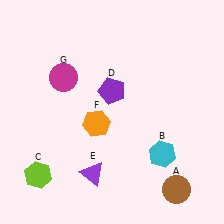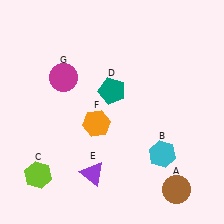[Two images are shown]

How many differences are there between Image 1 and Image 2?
There is 1 difference between the two images.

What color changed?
The pentagon (D) changed from purple in Image 1 to teal in Image 2.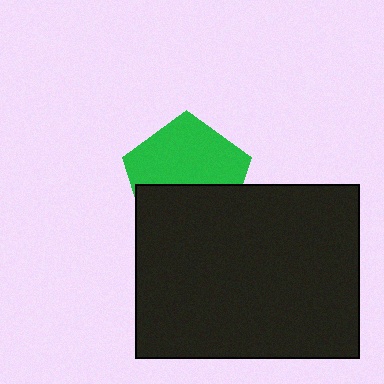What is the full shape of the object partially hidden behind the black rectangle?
The partially hidden object is a green pentagon.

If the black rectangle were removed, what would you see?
You would see the complete green pentagon.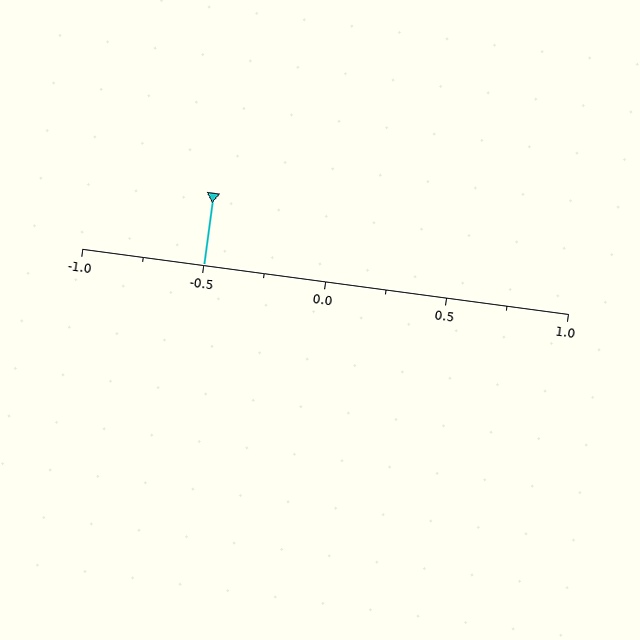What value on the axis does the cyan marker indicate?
The marker indicates approximately -0.5.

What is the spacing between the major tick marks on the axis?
The major ticks are spaced 0.5 apart.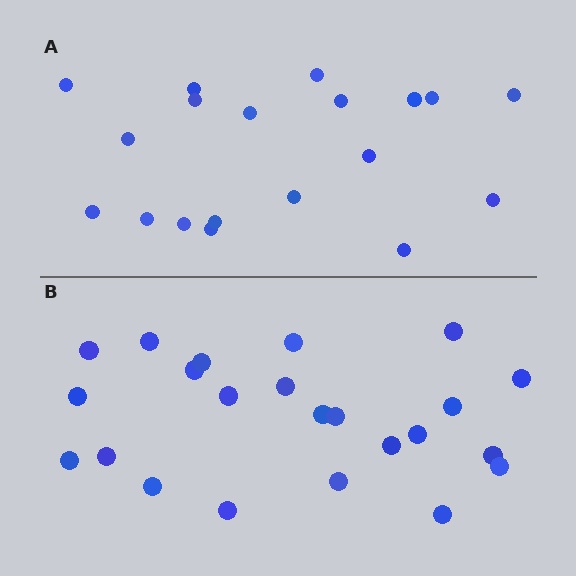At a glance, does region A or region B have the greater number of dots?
Region B (the bottom region) has more dots.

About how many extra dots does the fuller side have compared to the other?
Region B has about 4 more dots than region A.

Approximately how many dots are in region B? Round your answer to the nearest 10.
About 20 dots. (The exact count is 23, which rounds to 20.)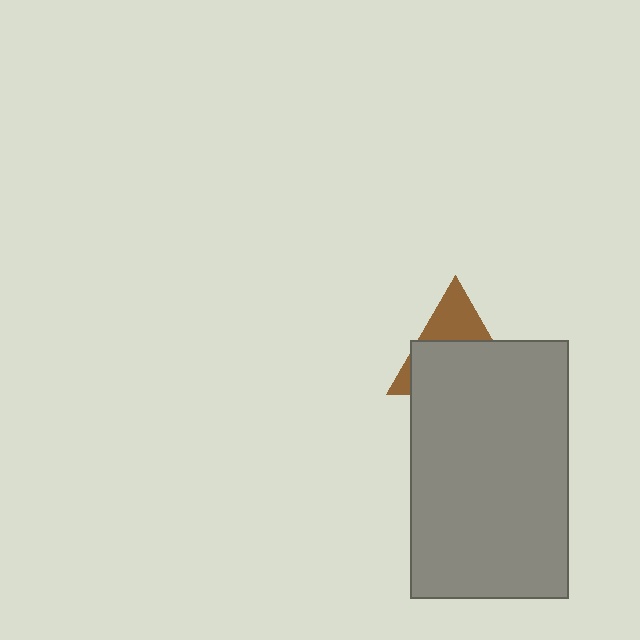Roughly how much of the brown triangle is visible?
A small part of it is visible (roughly 35%).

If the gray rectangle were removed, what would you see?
You would see the complete brown triangle.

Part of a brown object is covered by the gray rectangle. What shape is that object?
It is a triangle.